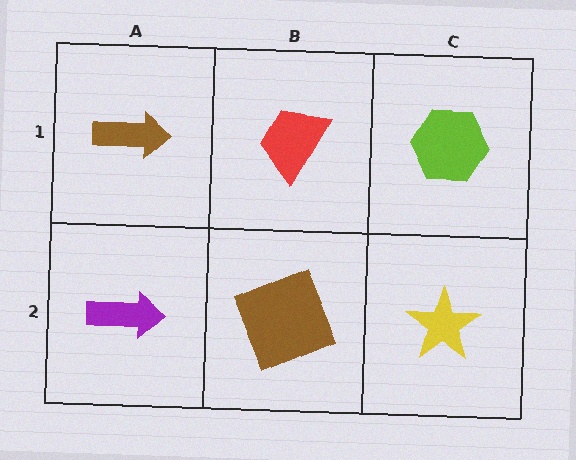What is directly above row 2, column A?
A brown arrow.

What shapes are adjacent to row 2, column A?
A brown arrow (row 1, column A), a brown square (row 2, column B).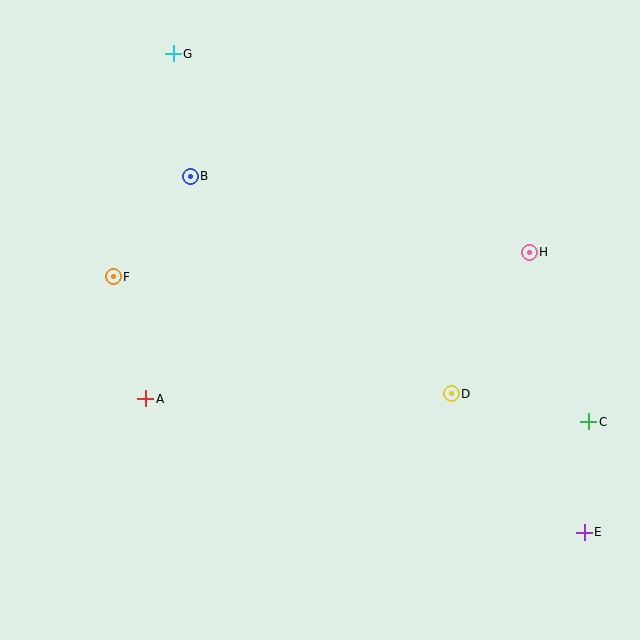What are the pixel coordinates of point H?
Point H is at (529, 252).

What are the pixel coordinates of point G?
Point G is at (173, 54).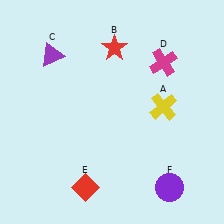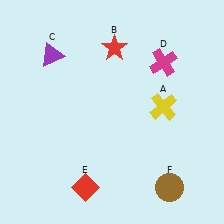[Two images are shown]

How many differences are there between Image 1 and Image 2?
There is 1 difference between the two images.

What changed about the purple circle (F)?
In Image 1, F is purple. In Image 2, it changed to brown.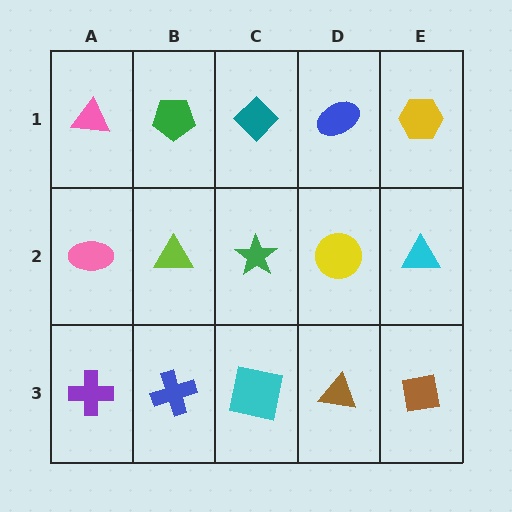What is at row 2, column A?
A pink ellipse.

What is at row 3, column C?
A cyan square.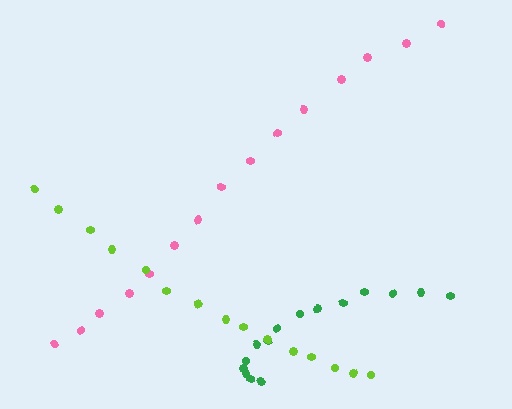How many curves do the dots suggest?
There are 3 distinct paths.